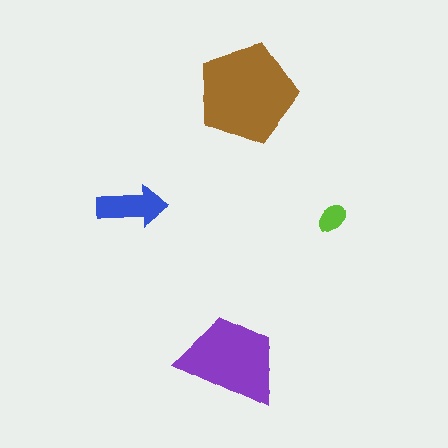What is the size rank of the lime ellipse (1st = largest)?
4th.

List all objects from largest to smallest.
The brown pentagon, the purple trapezoid, the blue arrow, the lime ellipse.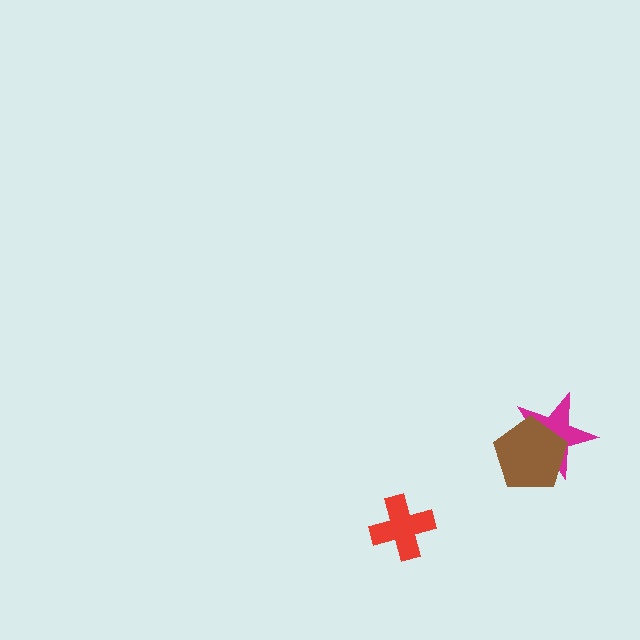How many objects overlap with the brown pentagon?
1 object overlaps with the brown pentagon.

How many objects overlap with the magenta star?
1 object overlaps with the magenta star.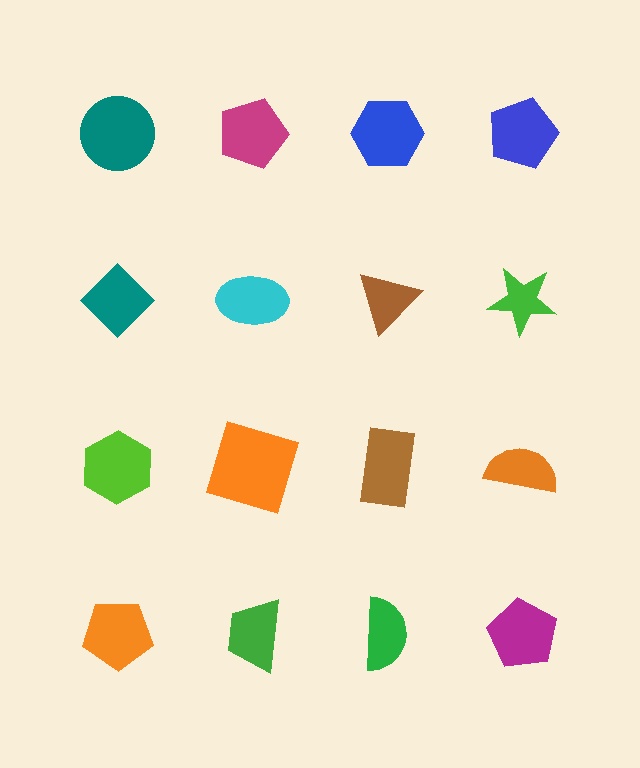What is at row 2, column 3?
A brown triangle.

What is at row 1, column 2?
A magenta pentagon.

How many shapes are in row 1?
4 shapes.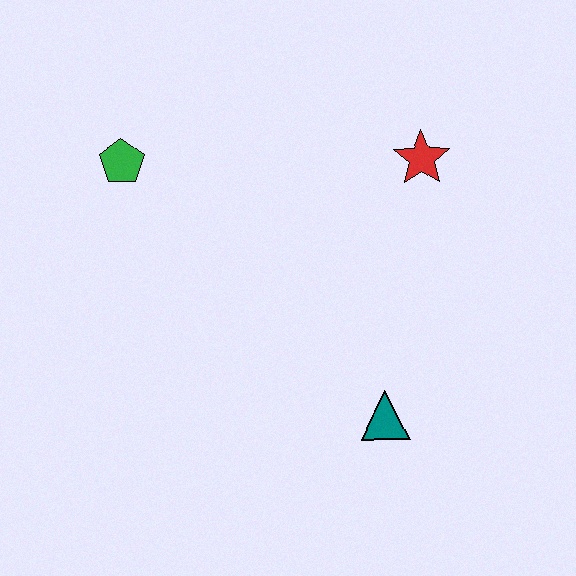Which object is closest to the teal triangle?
The red star is closest to the teal triangle.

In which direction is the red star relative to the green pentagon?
The red star is to the right of the green pentagon.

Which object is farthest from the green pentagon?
The teal triangle is farthest from the green pentagon.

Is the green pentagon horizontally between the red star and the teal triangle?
No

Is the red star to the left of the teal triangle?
No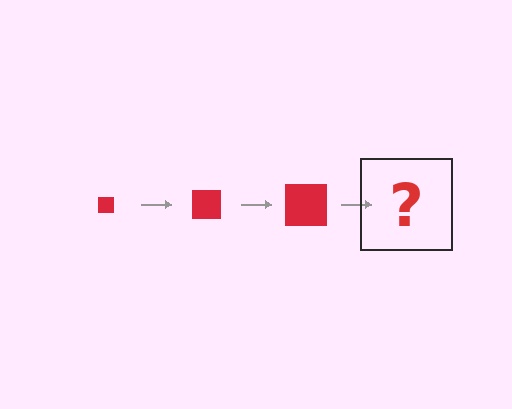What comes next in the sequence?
The next element should be a red square, larger than the previous one.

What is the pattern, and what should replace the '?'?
The pattern is that the square gets progressively larger each step. The '?' should be a red square, larger than the previous one.